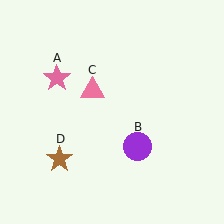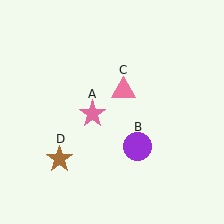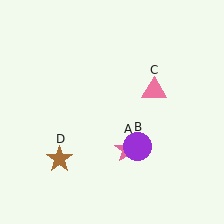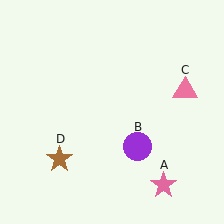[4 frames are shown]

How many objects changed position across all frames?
2 objects changed position: pink star (object A), pink triangle (object C).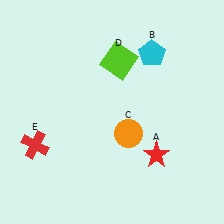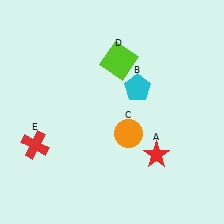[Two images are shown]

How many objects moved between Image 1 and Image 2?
1 object moved between the two images.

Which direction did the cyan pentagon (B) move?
The cyan pentagon (B) moved down.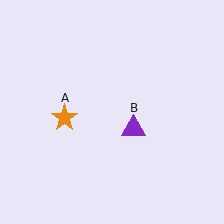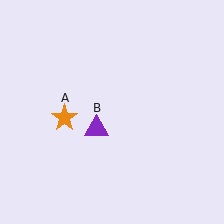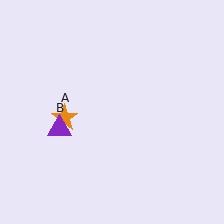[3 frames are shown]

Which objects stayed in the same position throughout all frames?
Orange star (object A) remained stationary.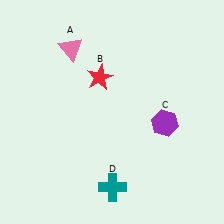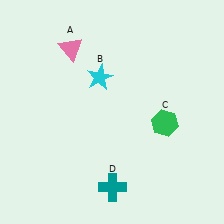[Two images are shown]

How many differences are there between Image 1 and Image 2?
There are 2 differences between the two images.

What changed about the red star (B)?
In Image 1, B is red. In Image 2, it changed to cyan.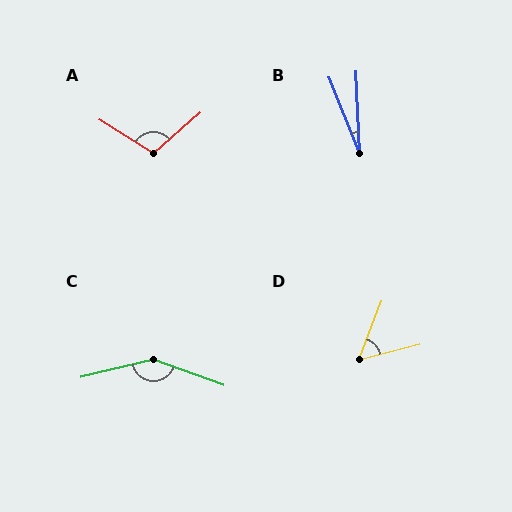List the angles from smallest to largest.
B (19°), D (55°), A (107°), C (147°).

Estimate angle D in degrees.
Approximately 55 degrees.